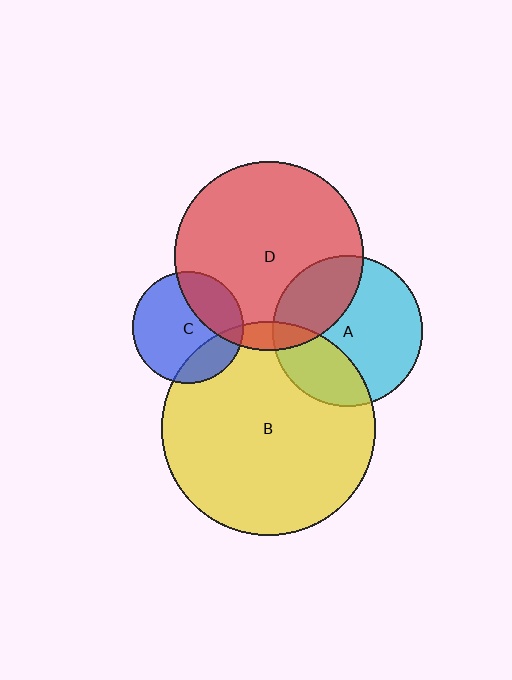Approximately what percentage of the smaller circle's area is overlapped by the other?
Approximately 20%.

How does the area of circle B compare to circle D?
Approximately 1.3 times.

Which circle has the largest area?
Circle B (yellow).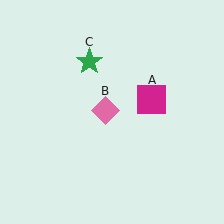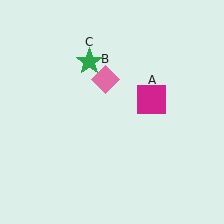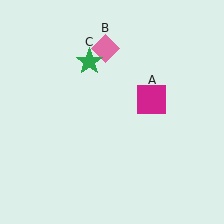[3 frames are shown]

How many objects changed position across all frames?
1 object changed position: pink diamond (object B).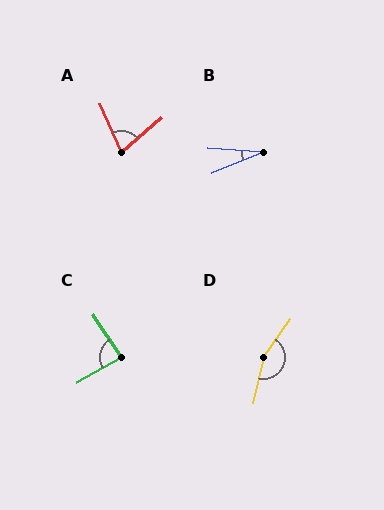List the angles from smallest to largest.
B (26°), A (73°), C (86°), D (158°).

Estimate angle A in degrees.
Approximately 73 degrees.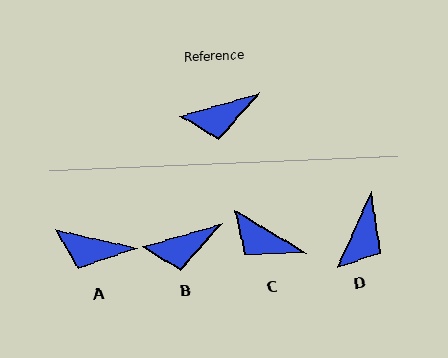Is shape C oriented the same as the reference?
No, it is off by about 47 degrees.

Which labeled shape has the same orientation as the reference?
B.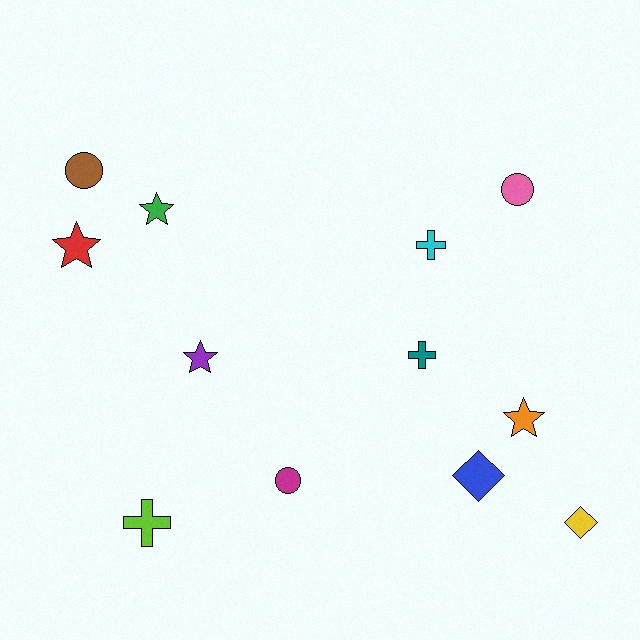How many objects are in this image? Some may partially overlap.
There are 12 objects.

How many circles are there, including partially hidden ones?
There are 3 circles.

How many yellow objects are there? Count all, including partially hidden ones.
There is 1 yellow object.